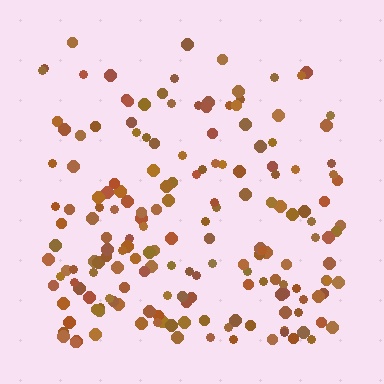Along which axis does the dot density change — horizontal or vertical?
Vertical.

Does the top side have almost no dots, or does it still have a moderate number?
Still a moderate number, just noticeably fewer than the bottom.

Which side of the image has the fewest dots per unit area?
The top.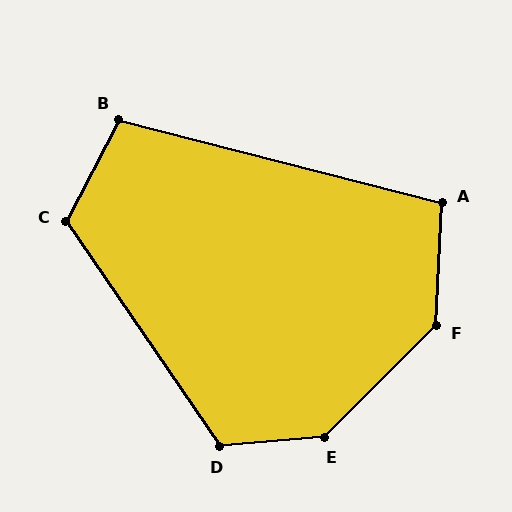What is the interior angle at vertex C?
Approximately 118 degrees (obtuse).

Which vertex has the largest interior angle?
E, at approximately 140 degrees.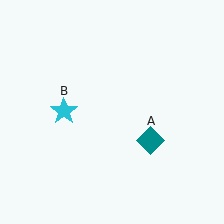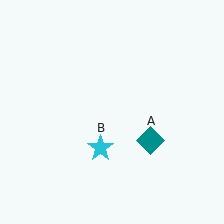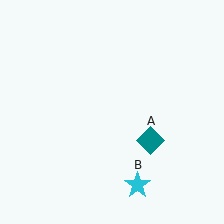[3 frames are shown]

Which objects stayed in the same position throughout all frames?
Teal diamond (object A) remained stationary.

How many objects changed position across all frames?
1 object changed position: cyan star (object B).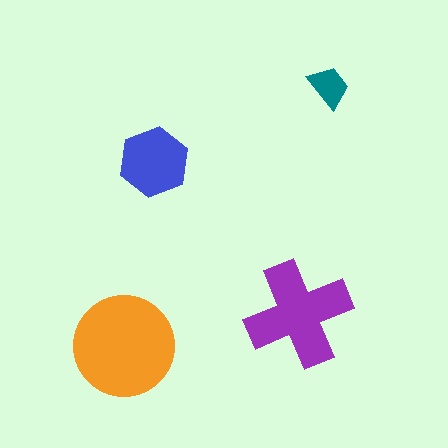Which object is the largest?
The orange circle.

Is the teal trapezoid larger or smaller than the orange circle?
Smaller.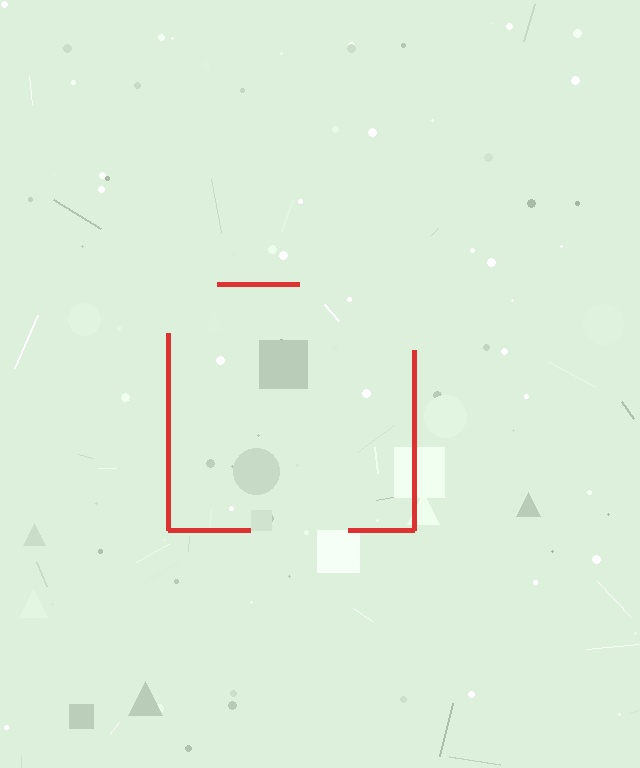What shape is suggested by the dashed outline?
The dashed outline suggests a square.